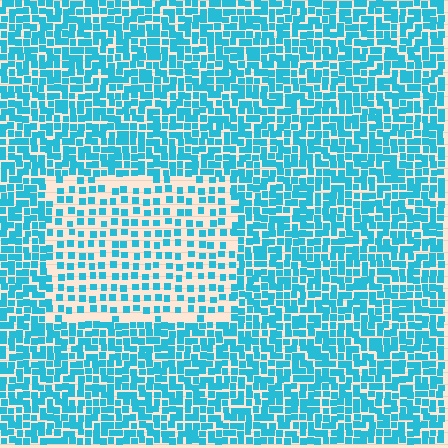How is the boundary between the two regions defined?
The boundary is defined by a change in element density (approximately 2.0x ratio). All elements are the same color, size, and shape.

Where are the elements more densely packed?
The elements are more densely packed outside the rectangle boundary.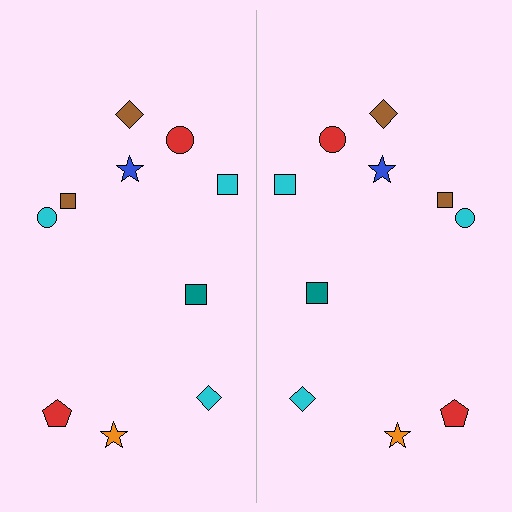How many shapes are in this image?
There are 20 shapes in this image.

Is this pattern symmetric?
Yes, this pattern has bilateral (reflection) symmetry.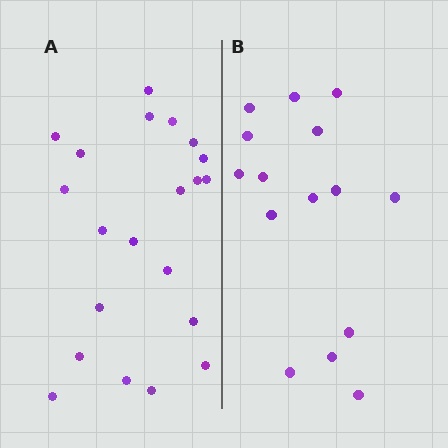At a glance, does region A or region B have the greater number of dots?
Region A (the left region) has more dots.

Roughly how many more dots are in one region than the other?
Region A has about 6 more dots than region B.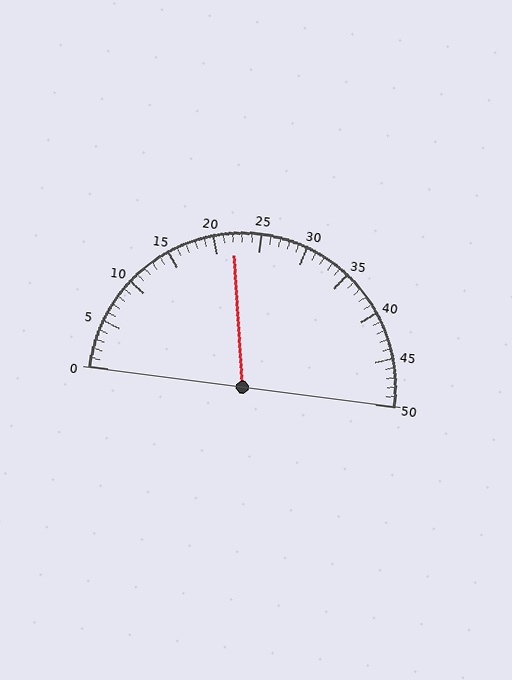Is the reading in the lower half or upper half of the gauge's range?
The reading is in the lower half of the range (0 to 50).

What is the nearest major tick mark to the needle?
The nearest major tick mark is 20.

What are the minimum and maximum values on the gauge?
The gauge ranges from 0 to 50.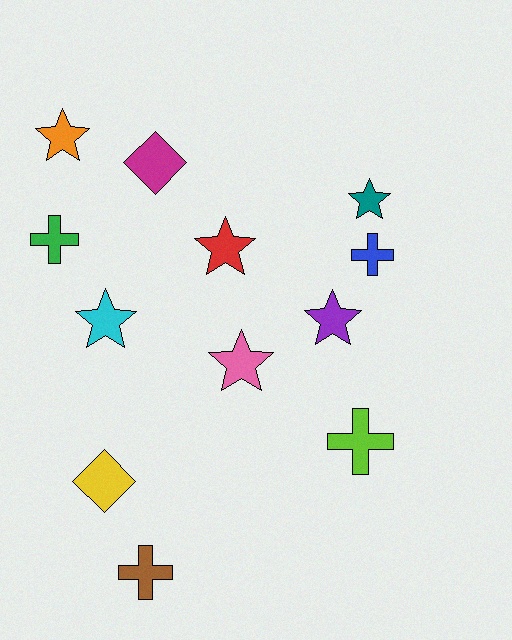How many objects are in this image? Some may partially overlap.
There are 12 objects.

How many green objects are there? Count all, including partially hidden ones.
There is 1 green object.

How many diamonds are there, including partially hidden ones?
There are 2 diamonds.